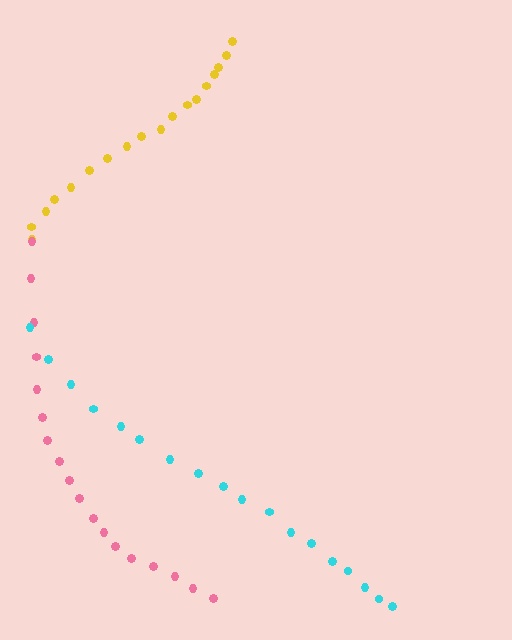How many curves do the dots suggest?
There are 3 distinct paths.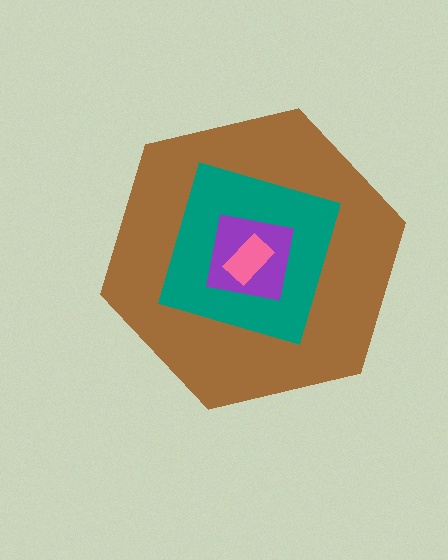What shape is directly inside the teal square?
The purple square.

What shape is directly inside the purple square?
The pink rectangle.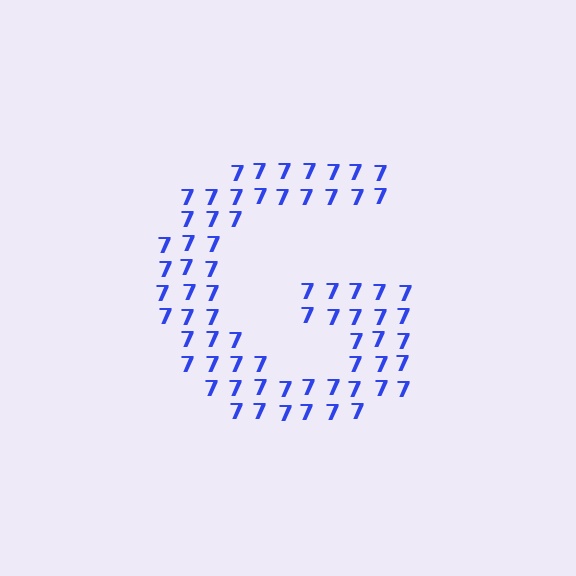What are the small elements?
The small elements are digit 7's.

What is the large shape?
The large shape is the letter G.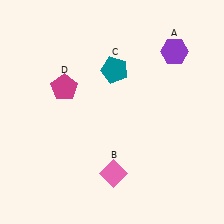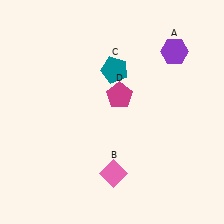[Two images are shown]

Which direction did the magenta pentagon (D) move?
The magenta pentagon (D) moved right.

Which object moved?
The magenta pentagon (D) moved right.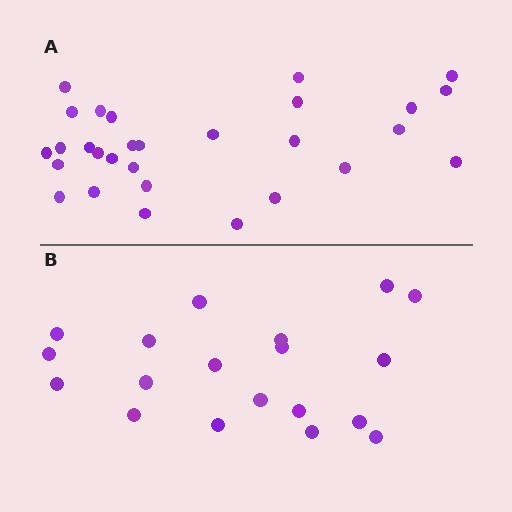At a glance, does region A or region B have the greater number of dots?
Region A (the top region) has more dots.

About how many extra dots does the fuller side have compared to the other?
Region A has roughly 10 or so more dots than region B.